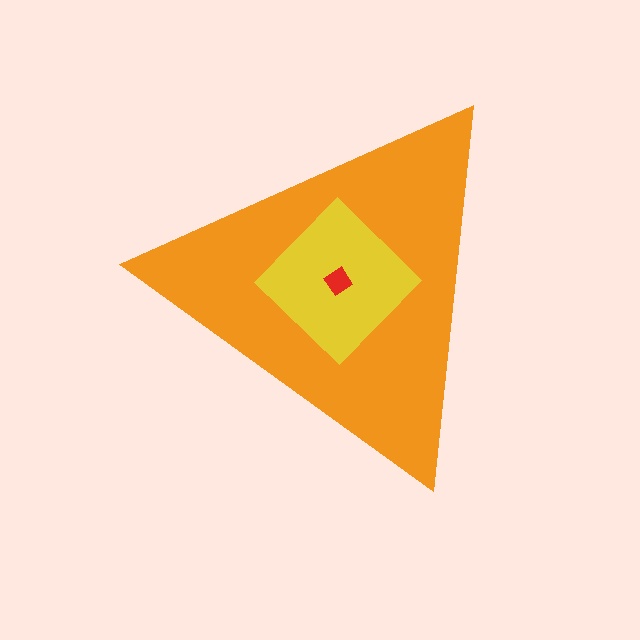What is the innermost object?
The red diamond.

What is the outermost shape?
The orange triangle.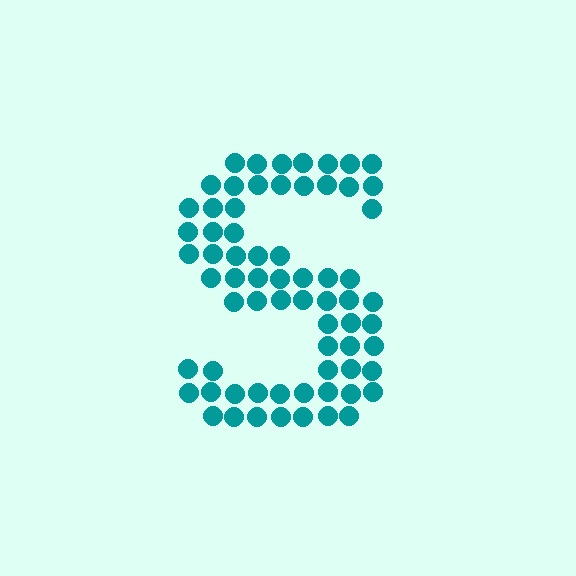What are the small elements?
The small elements are circles.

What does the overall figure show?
The overall figure shows the letter S.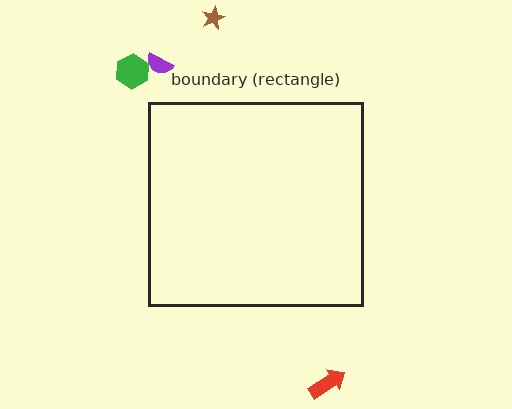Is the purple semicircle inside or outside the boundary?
Outside.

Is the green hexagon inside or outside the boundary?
Outside.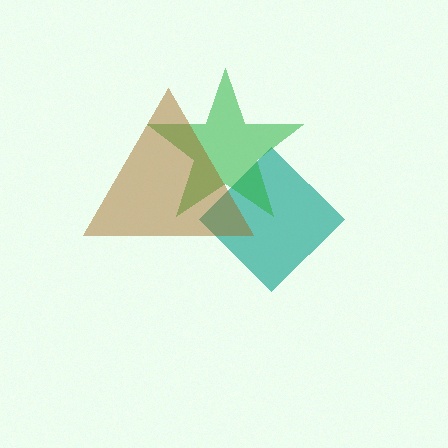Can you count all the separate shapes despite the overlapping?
Yes, there are 3 separate shapes.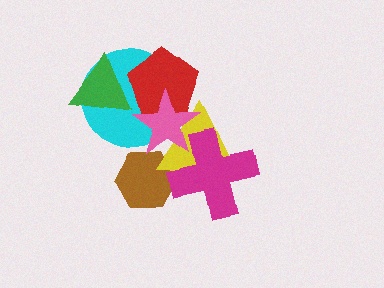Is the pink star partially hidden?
Yes, it is partially covered by another shape.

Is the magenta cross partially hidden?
No, no other shape covers it.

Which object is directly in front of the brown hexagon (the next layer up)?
The yellow triangle is directly in front of the brown hexagon.